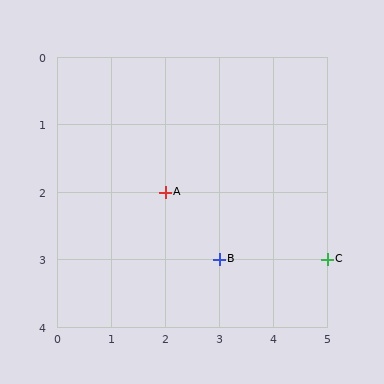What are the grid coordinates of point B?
Point B is at grid coordinates (3, 3).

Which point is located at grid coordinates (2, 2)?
Point A is at (2, 2).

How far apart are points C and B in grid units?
Points C and B are 2 columns apart.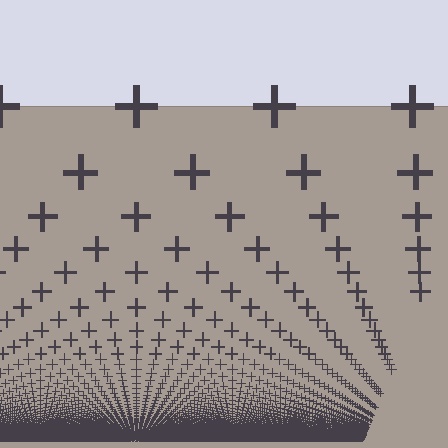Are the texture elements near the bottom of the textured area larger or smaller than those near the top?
Smaller. The gradient is inverted — elements near the bottom are smaller and denser.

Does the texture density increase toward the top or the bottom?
Density increases toward the bottom.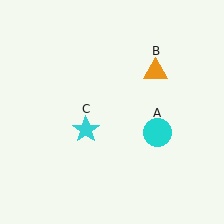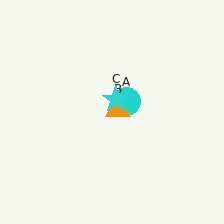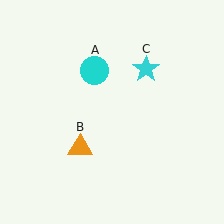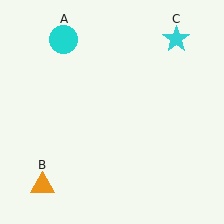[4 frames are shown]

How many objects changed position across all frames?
3 objects changed position: cyan circle (object A), orange triangle (object B), cyan star (object C).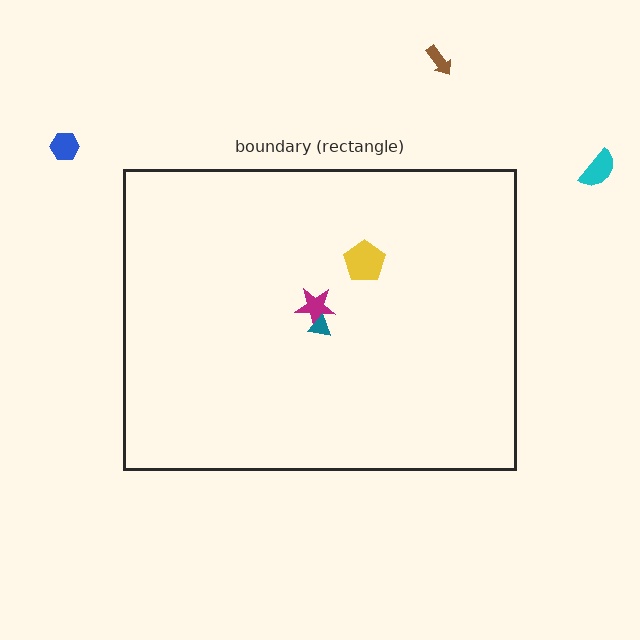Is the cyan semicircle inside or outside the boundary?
Outside.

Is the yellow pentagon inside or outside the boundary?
Inside.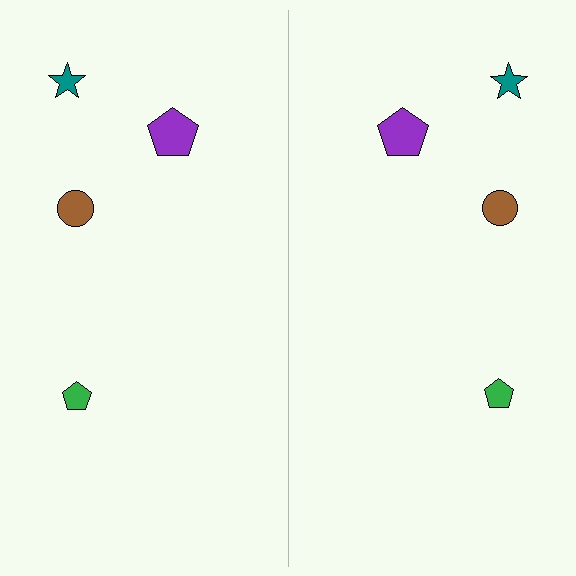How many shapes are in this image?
There are 8 shapes in this image.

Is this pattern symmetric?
Yes, this pattern has bilateral (reflection) symmetry.